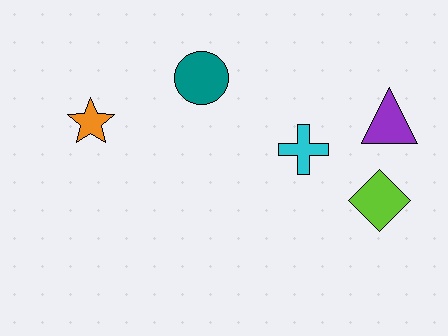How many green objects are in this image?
There are no green objects.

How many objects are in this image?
There are 5 objects.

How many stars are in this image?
There is 1 star.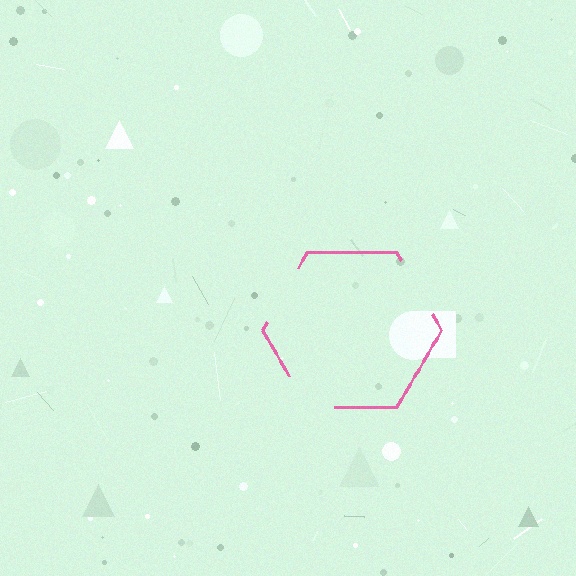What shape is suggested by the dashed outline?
The dashed outline suggests a hexagon.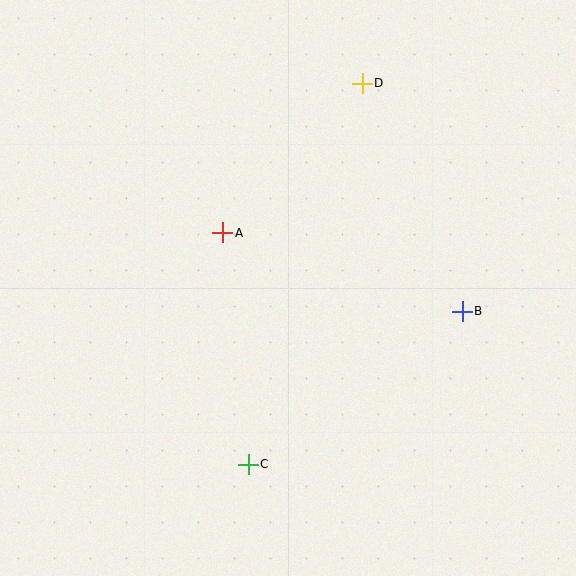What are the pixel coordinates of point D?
Point D is at (362, 83).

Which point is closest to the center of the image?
Point A at (223, 233) is closest to the center.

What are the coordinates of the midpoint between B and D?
The midpoint between B and D is at (412, 197).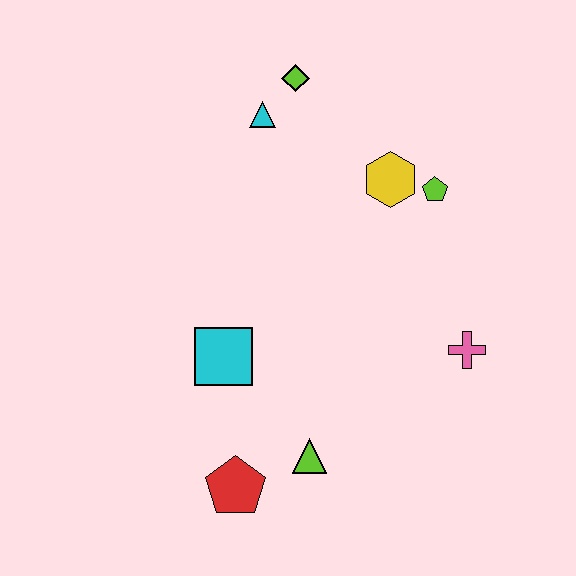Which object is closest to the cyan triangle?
The lime diamond is closest to the cyan triangle.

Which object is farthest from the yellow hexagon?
The red pentagon is farthest from the yellow hexagon.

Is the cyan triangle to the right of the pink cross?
No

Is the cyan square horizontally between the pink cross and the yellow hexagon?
No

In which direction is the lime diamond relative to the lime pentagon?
The lime diamond is to the left of the lime pentagon.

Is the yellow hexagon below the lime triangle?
No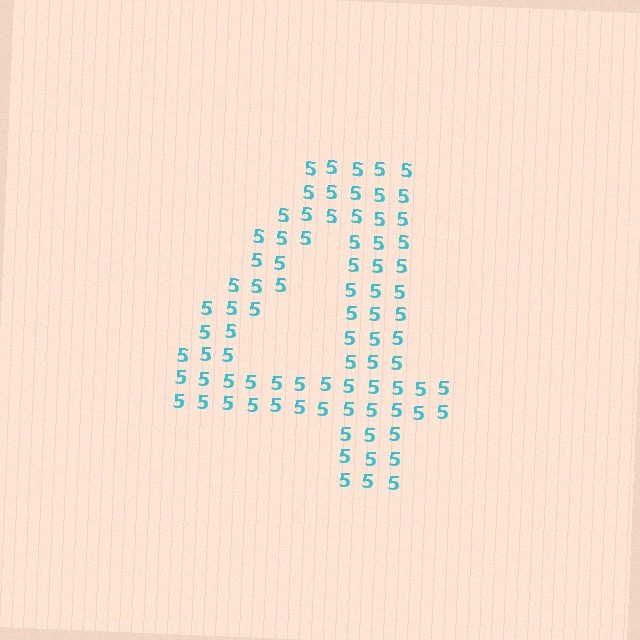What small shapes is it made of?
It is made of small digit 5's.